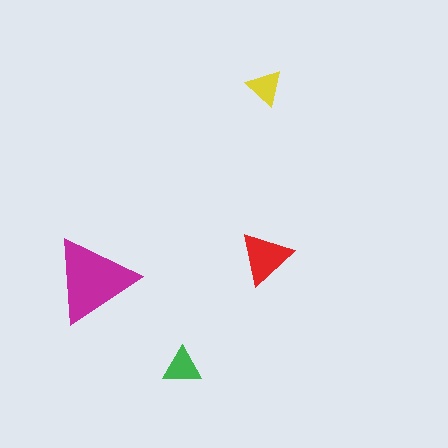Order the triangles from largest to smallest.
the magenta one, the red one, the green one, the yellow one.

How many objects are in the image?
There are 4 objects in the image.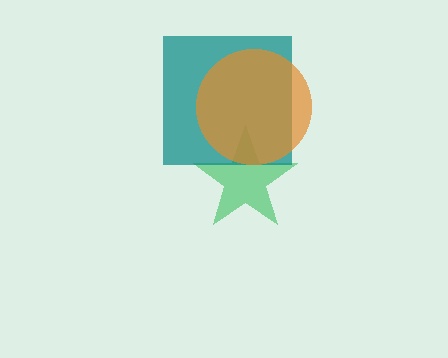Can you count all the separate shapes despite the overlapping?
Yes, there are 3 separate shapes.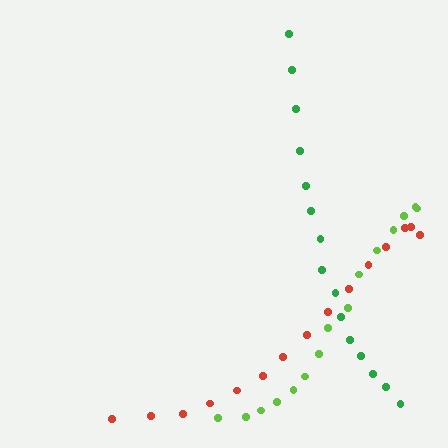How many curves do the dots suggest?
There are 3 distinct paths.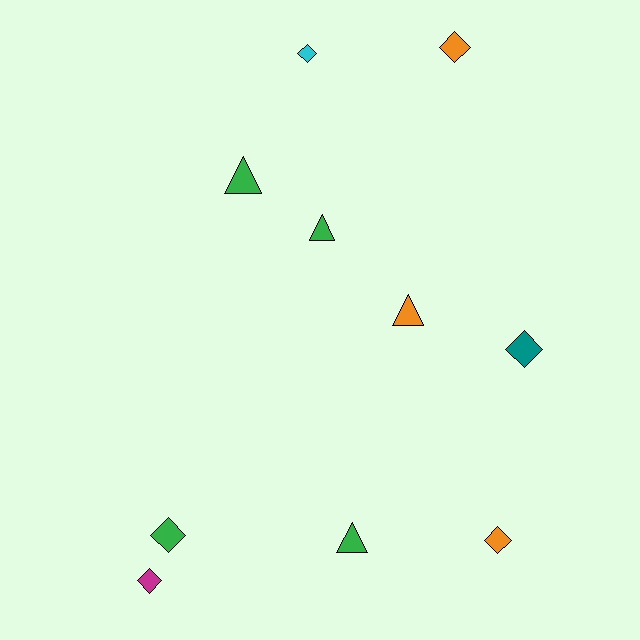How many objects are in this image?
There are 10 objects.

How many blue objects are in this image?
There are no blue objects.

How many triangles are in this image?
There are 4 triangles.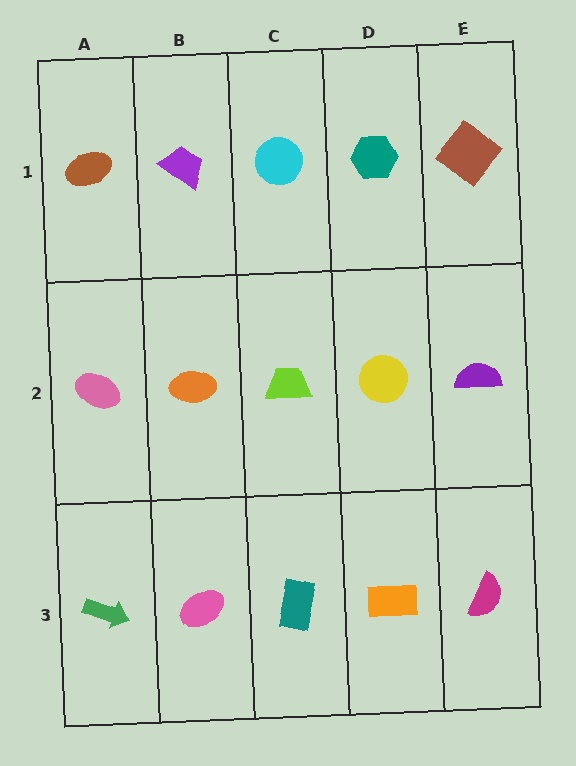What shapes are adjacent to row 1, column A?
A pink ellipse (row 2, column A), a purple trapezoid (row 1, column B).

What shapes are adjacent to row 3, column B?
An orange ellipse (row 2, column B), a green arrow (row 3, column A), a teal rectangle (row 3, column C).